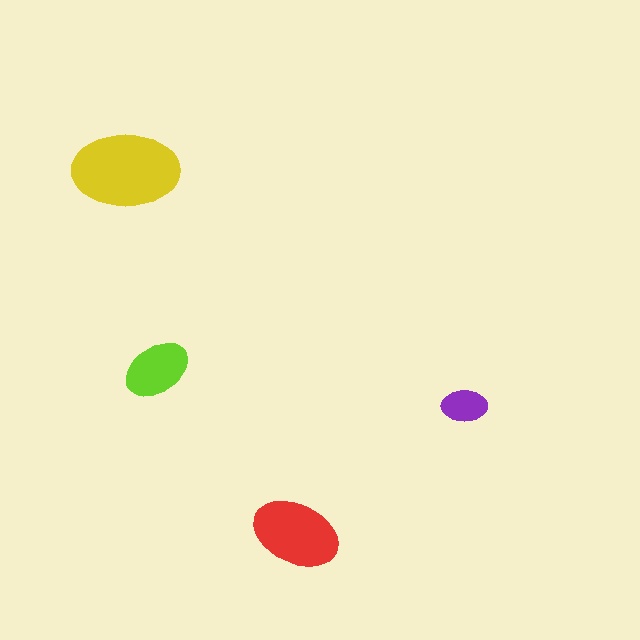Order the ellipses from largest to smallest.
the yellow one, the red one, the lime one, the purple one.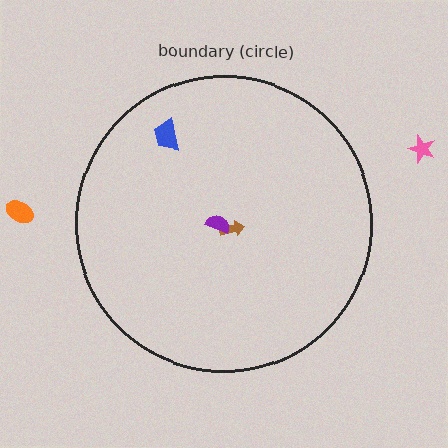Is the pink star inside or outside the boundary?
Outside.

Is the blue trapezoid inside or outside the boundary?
Inside.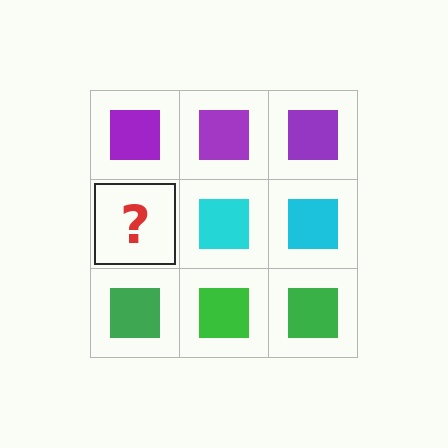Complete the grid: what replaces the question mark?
The question mark should be replaced with a cyan square.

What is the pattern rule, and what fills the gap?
The rule is that each row has a consistent color. The gap should be filled with a cyan square.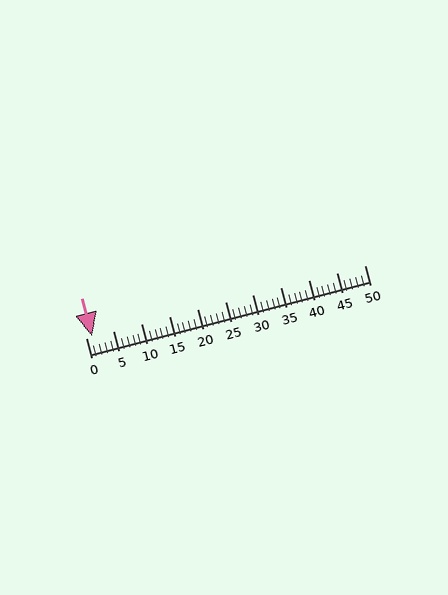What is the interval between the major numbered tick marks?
The major tick marks are spaced 5 units apart.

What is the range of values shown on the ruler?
The ruler shows values from 0 to 50.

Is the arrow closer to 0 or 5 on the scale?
The arrow is closer to 0.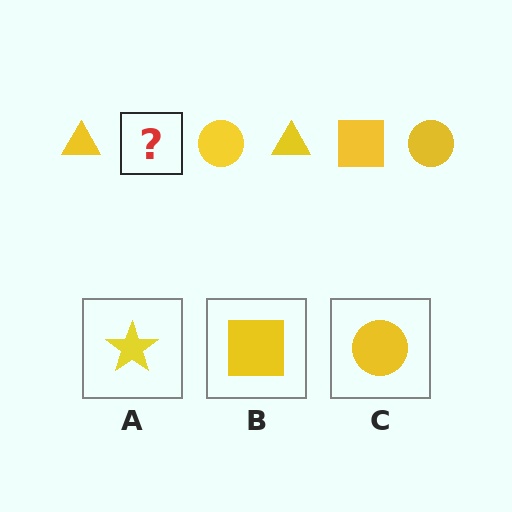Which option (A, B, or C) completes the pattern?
B.